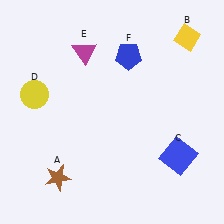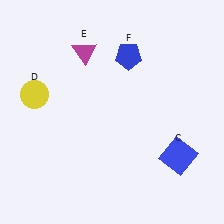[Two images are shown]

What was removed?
The brown star (A), the yellow diamond (B) were removed in Image 2.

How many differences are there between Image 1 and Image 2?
There are 2 differences between the two images.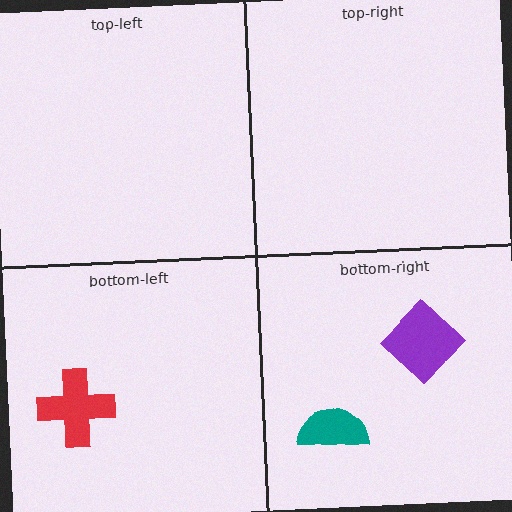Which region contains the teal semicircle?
The bottom-right region.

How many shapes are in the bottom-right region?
2.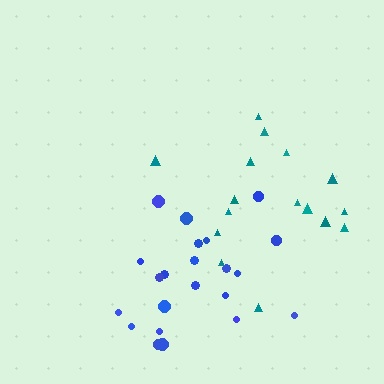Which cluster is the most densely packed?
Blue.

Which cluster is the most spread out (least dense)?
Teal.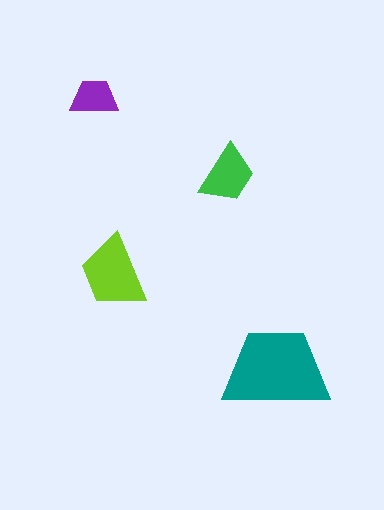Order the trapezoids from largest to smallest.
the teal one, the lime one, the green one, the purple one.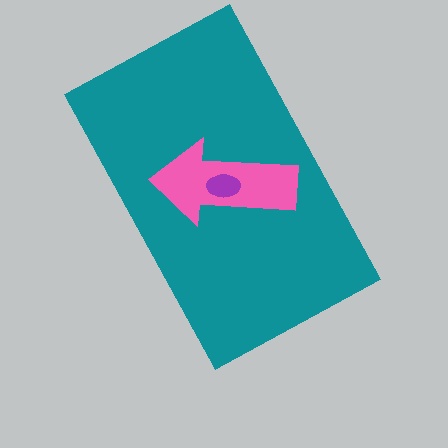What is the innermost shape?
The purple ellipse.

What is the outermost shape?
The teal rectangle.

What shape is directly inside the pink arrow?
The purple ellipse.